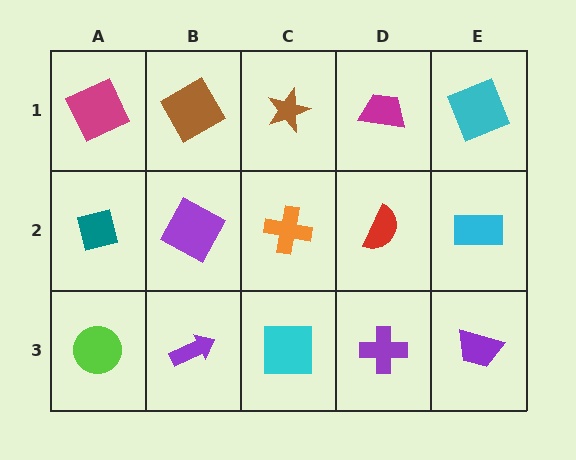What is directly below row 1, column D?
A red semicircle.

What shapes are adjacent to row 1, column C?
An orange cross (row 2, column C), a brown square (row 1, column B), a magenta trapezoid (row 1, column D).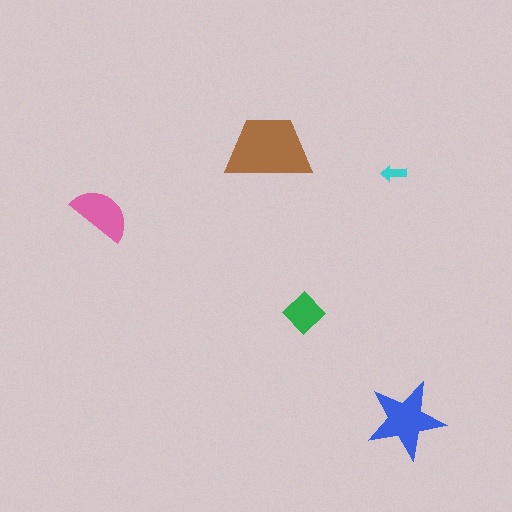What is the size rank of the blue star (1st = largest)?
2nd.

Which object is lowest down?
The blue star is bottommost.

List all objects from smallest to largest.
The cyan arrow, the green diamond, the pink semicircle, the blue star, the brown trapezoid.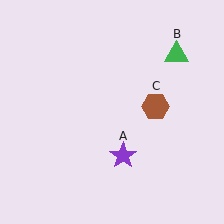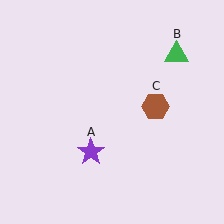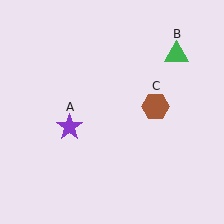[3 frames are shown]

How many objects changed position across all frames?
1 object changed position: purple star (object A).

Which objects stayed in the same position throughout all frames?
Green triangle (object B) and brown hexagon (object C) remained stationary.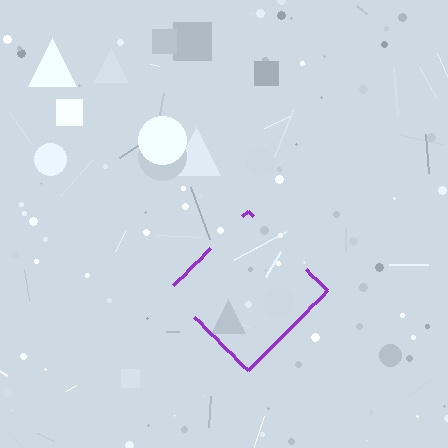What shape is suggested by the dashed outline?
The dashed outline suggests a diamond.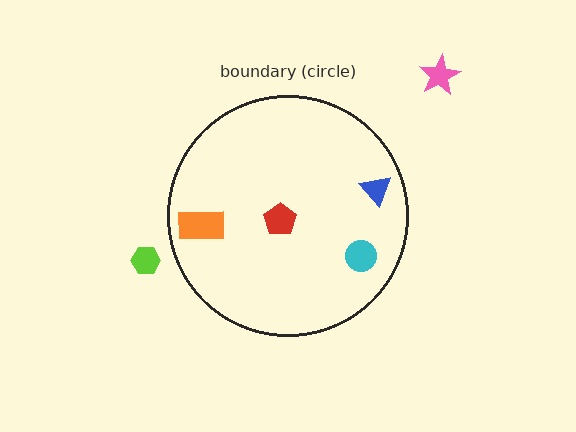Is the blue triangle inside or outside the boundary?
Inside.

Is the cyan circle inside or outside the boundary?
Inside.